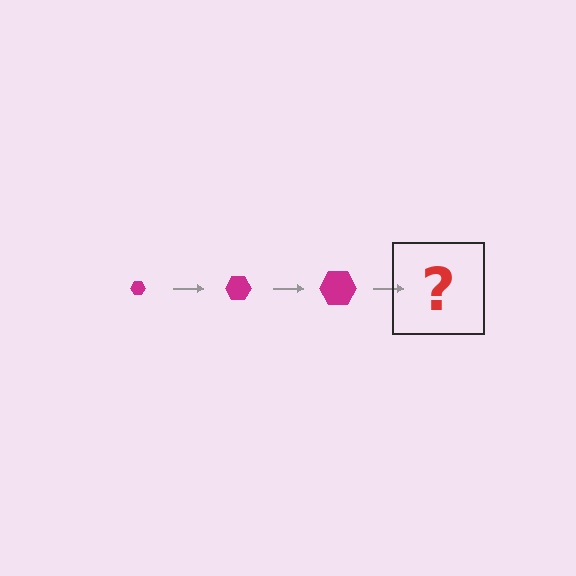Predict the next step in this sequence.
The next step is a magenta hexagon, larger than the previous one.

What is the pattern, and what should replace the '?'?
The pattern is that the hexagon gets progressively larger each step. The '?' should be a magenta hexagon, larger than the previous one.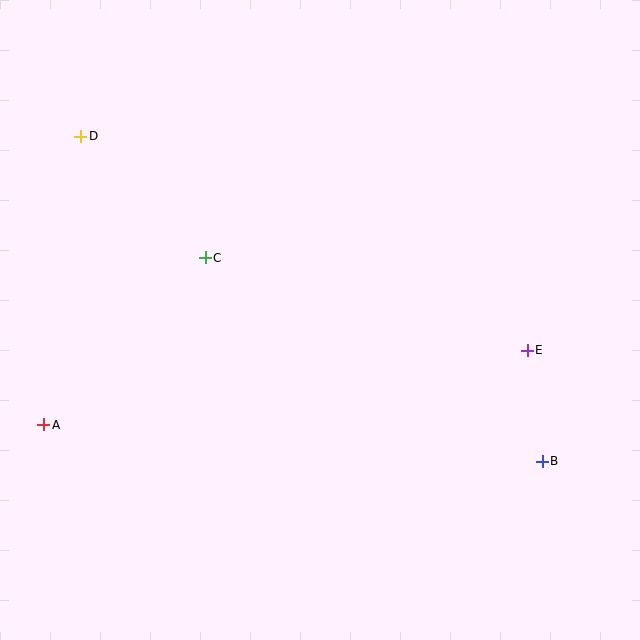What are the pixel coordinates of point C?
Point C is at (205, 258).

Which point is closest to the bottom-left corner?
Point A is closest to the bottom-left corner.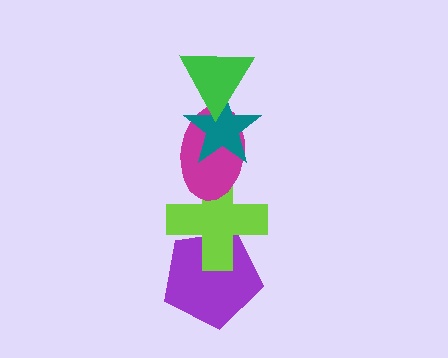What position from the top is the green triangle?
The green triangle is 1st from the top.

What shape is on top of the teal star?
The green triangle is on top of the teal star.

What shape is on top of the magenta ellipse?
The teal star is on top of the magenta ellipse.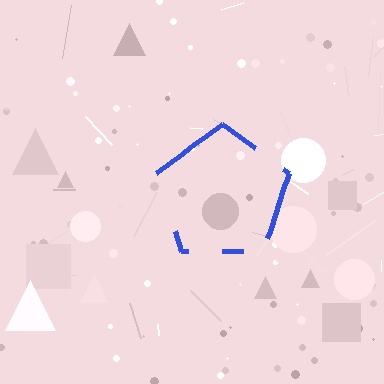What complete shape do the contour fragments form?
The contour fragments form a pentagon.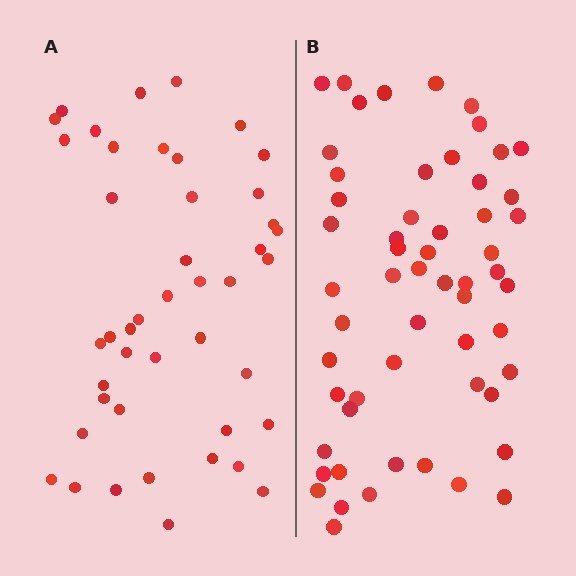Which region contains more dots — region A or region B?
Region B (the right region) has more dots.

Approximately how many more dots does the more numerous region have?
Region B has approximately 15 more dots than region A.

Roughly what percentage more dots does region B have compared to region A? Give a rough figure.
About 30% more.